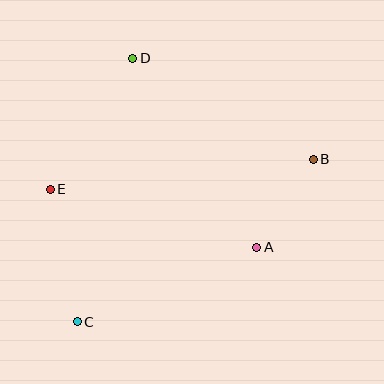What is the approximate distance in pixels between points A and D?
The distance between A and D is approximately 226 pixels.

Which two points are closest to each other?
Points A and B are closest to each other.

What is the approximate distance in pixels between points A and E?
The distance between A and E is approximately 214 pixels.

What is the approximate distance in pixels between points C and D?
The distance between C and D is approximately 269 pixels.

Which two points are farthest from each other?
Points B and C are farthest from each other.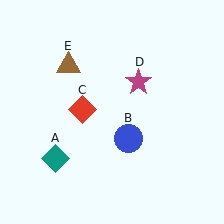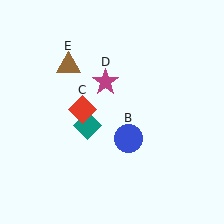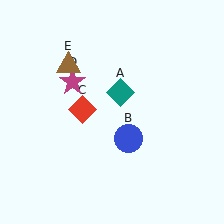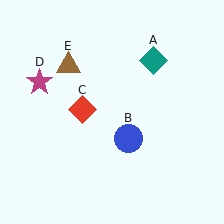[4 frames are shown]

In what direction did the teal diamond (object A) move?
The teal diamond (object A) moved up and to the right.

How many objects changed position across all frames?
2 objects changed position: teal diamond (object A), magenta star (object D).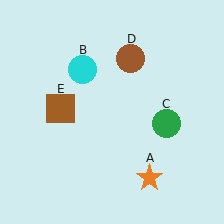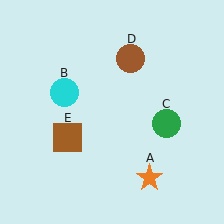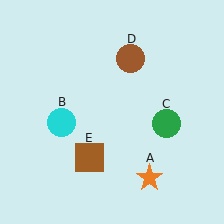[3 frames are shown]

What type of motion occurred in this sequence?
The cyan circle (object B), brown square (object E) rotated counterclockwise around the center of the scene.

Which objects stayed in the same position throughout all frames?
Orange star (object A) and green circle (object C) and brown circle (object D) remained stationary.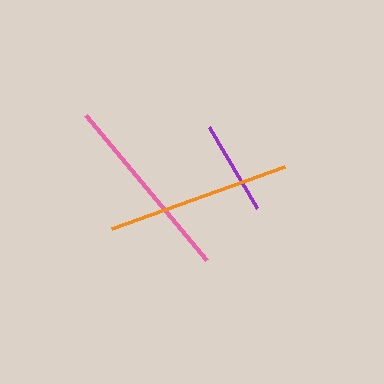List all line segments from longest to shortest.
From longest to shortest: pink, orange, purple.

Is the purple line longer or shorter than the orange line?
The orange line is longer than the purple line.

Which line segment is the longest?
The pink line is the longest at approximately 189 pixels.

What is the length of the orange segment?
The orange segment is approximately 184 pixels long.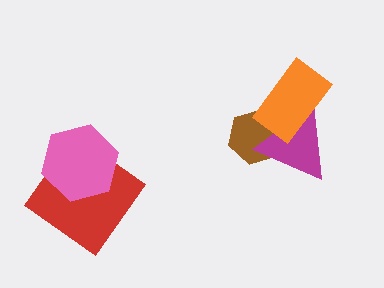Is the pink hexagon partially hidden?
No, no other shape covers it.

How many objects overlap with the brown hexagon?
2 objects overlap with the brown hexagon.